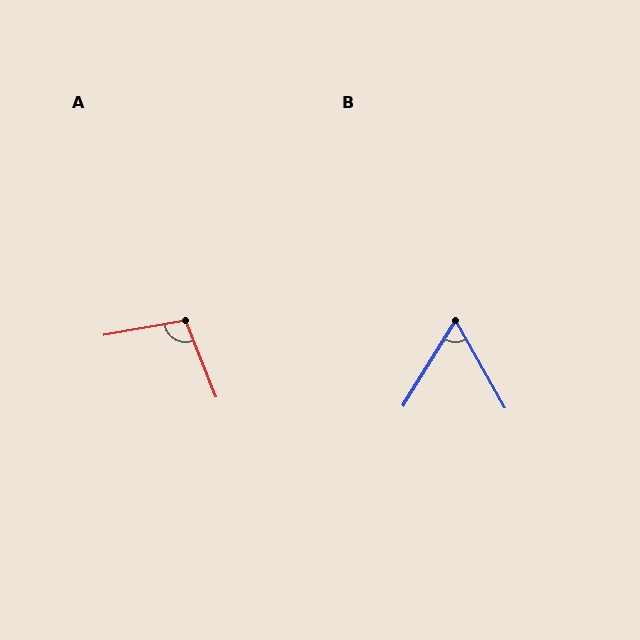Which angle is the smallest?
B, at approximately 61 degrees.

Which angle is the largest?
A, at approximately 101 degrees.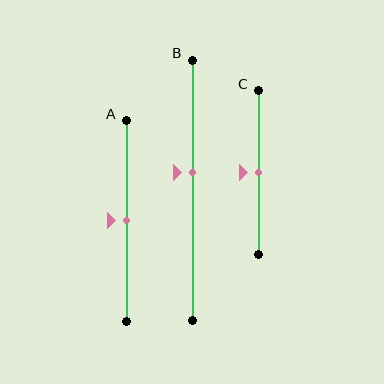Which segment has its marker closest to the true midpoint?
Segment A has its marker closest to the true midpoint.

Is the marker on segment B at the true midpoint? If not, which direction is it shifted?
No, the marker on segment B is shifted upward by about 7% of the segment length.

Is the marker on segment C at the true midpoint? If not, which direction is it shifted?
Yes, the marker on segment C is at the true midpoint.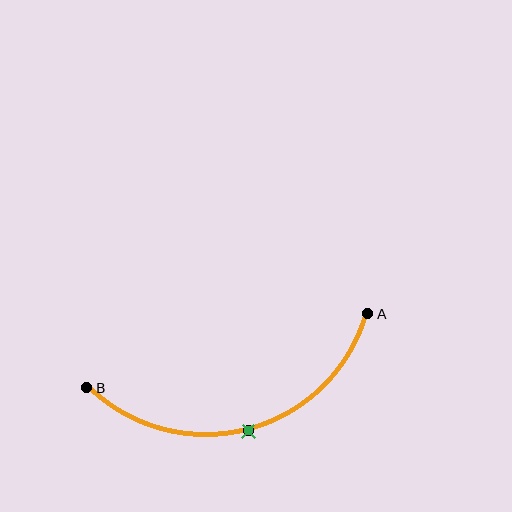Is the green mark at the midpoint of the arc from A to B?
Yes. The green mark lies on the arc at equal arc-length from both A and B — it is the arc midpoint.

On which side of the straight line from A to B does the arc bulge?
The arc bulges below the straight line connecting A and B.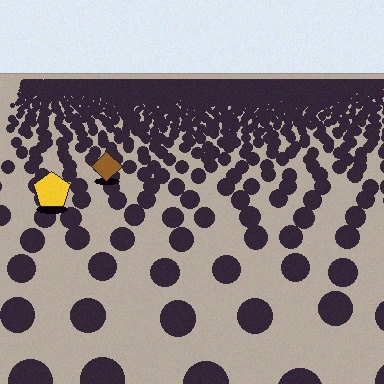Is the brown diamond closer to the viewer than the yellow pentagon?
No. The yellow pentagon is closer — you can tell from the texture gradient: the ground texture is coarser near it.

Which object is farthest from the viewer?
The brown diamond is farthest from the viewer. It appears smaller and the ground texture around it is denser.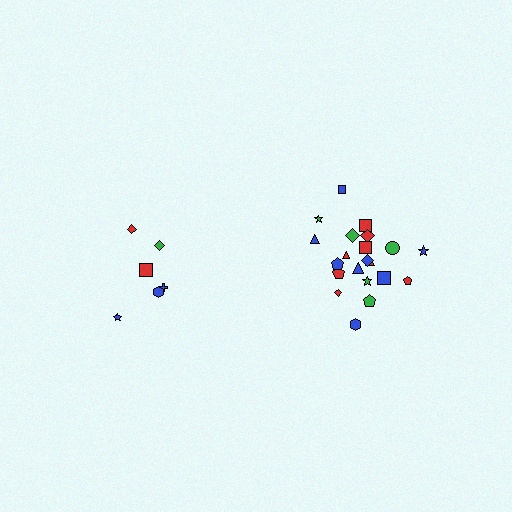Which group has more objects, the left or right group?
The right group.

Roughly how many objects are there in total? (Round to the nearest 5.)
Roughly 30 objects in total.